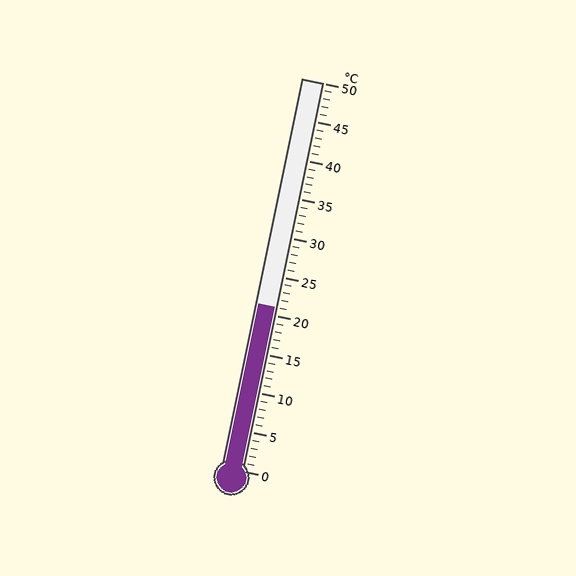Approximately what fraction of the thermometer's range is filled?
The thermometer is filled to approximately 40% of its range.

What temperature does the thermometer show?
The thermometer shows approximately 21°C.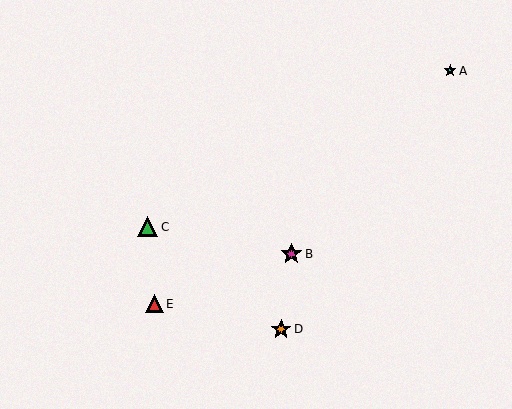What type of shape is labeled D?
Shape D is an orange star.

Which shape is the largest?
The magenta star (labeled B) is the largest.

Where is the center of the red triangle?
The center of the red triangle is at (154, 304).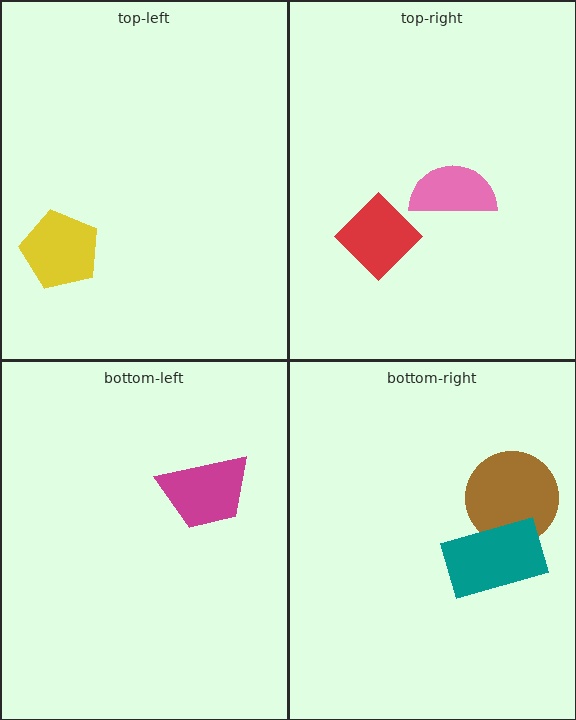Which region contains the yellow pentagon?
The top-left region.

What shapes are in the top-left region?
The yellow pentagon.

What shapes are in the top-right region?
The pink semicircle, the red diamond.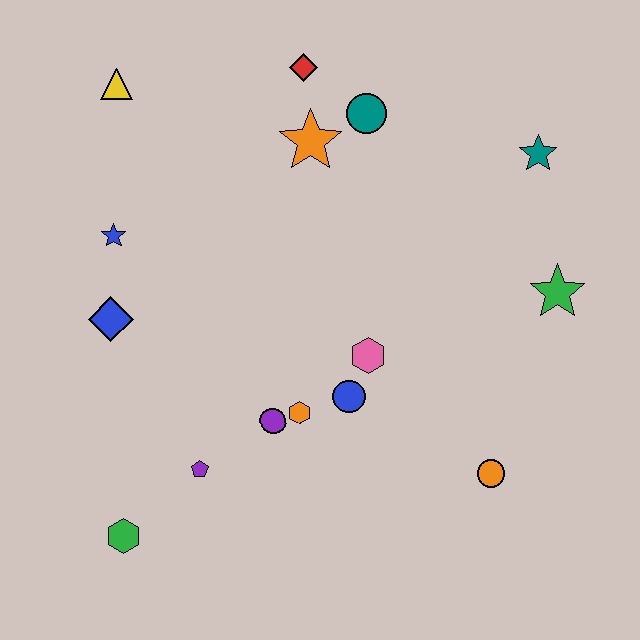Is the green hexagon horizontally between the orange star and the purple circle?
No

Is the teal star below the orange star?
Yes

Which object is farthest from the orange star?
The green hexagon is farthest from the orange star.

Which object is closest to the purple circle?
The orange hexagon is closest to the purple circle.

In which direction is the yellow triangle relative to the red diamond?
The yellow triangle is to the left of the red diamond.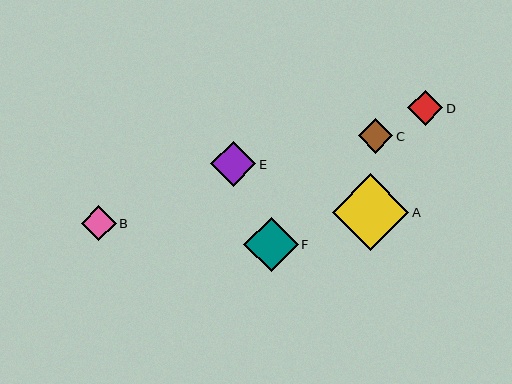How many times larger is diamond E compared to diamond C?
Diamond E is approximately 1.3 times the size of diamond C.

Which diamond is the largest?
Diamond A is the largest with a size of approximately 77 pixels.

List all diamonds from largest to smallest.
From largest to smallest: A, F, E, D, B, C.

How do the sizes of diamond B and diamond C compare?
Diamond B and diamond C are approximately the same size.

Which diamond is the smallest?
Diamond C is the smallest with a size of approximately 35 pixels.